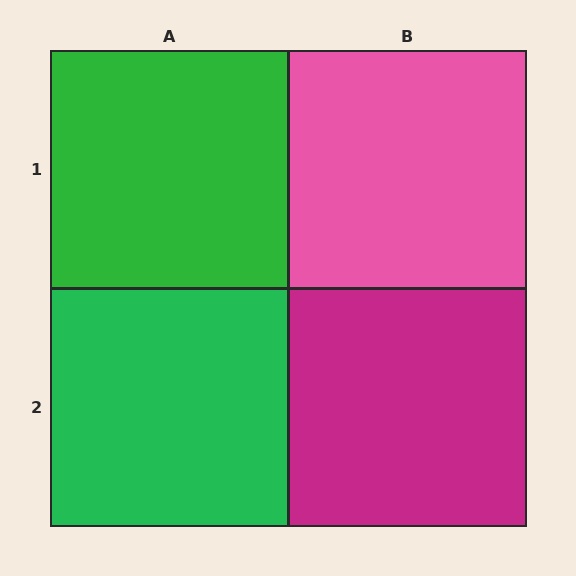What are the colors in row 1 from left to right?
Green, pink.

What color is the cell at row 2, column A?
Green.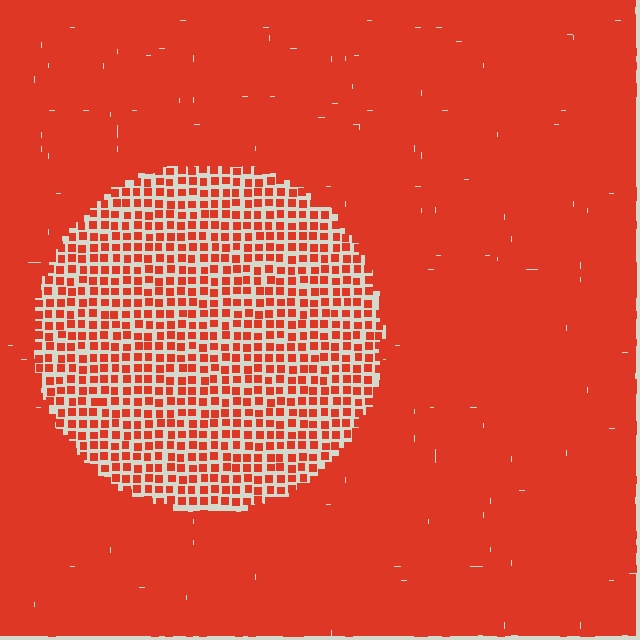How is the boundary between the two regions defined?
The boundary is defined by a change in element density (approximately 2.5x ratio). All elements are the same color, size, and shape.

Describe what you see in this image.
The image contains small red elements arranged at two different densities. A circle-shaped region is visible where the elements are less densely packed than the surrounding area.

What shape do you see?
I see a circle.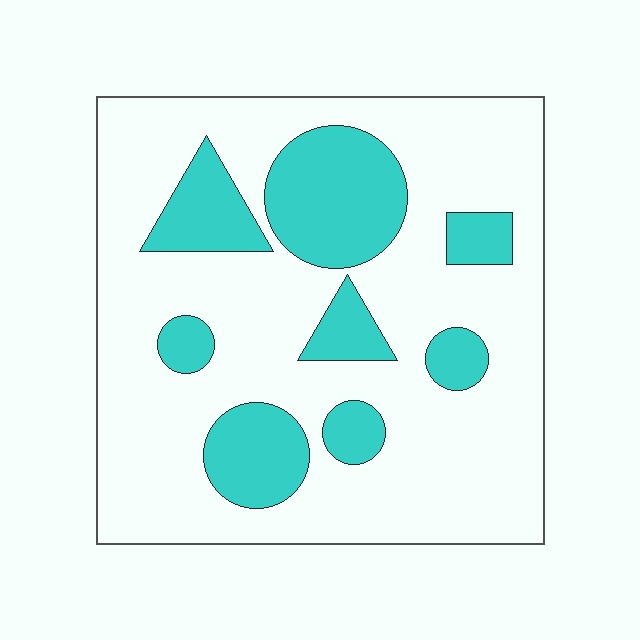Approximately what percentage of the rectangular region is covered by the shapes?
Approximately 25%.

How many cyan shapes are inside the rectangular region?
8.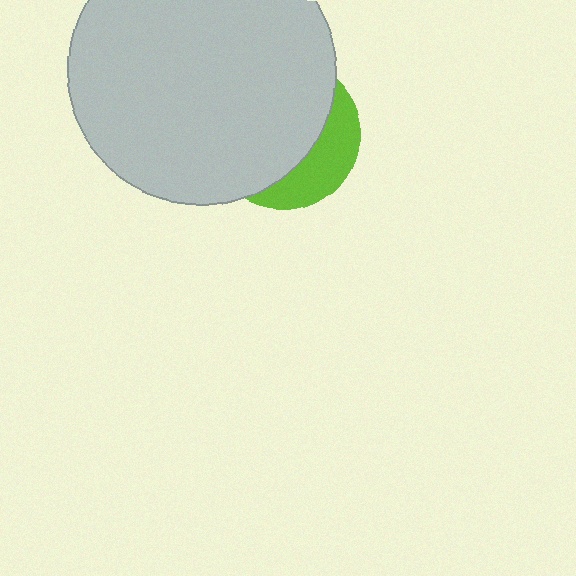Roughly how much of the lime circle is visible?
A small part of it is visible (roughly 30%).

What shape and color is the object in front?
The object in front is a light gray circle.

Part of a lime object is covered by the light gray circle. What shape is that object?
It is a circle.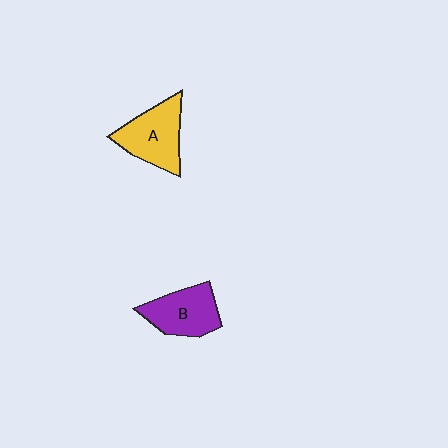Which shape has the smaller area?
Shape B (purple).